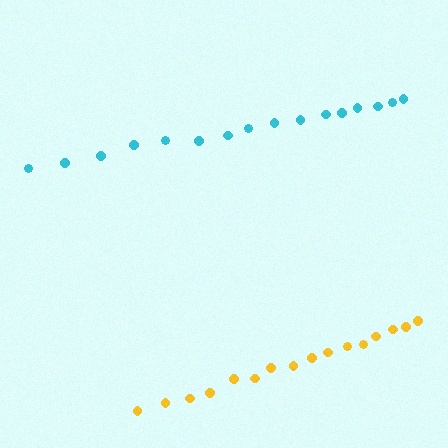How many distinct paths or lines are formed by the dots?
There are 2 distinct paths.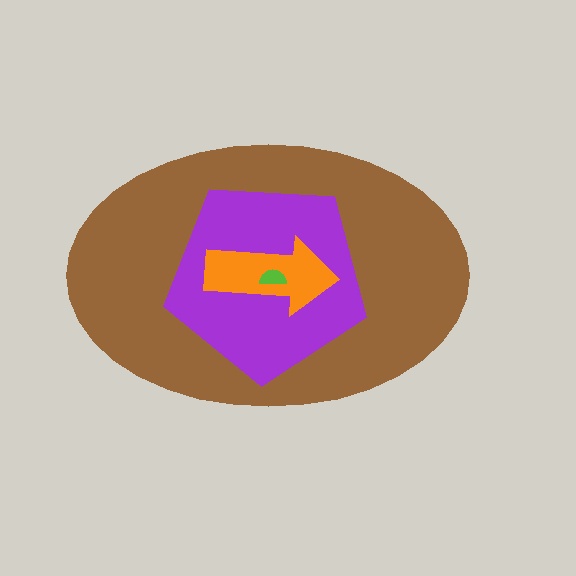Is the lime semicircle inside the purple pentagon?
Yes.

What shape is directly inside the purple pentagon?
The orange arrow.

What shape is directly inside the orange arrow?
The lime semicircle.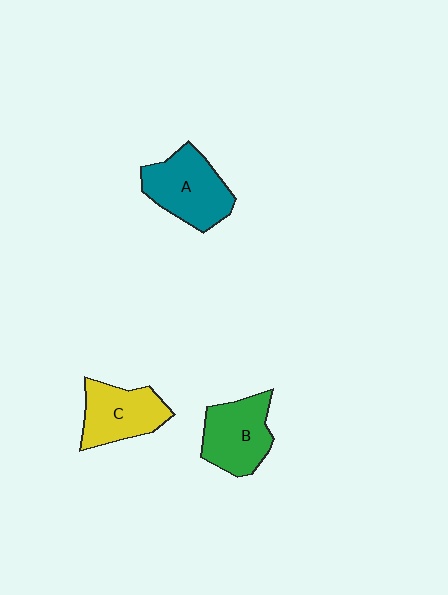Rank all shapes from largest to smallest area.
From largest to smallest: A (teal), B (green), C (yellow).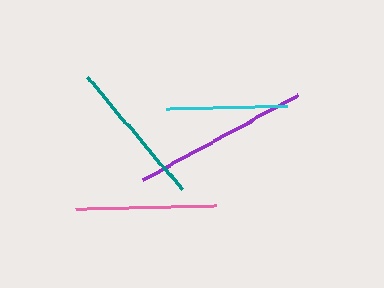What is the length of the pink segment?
The pink segment is approximately 141 pixels long.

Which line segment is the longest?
The purple line is the longest at approximately 177 pixels.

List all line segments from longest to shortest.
From longest to shortest: purple, teal, pink, cyan.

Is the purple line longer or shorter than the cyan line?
The purple line is longer than the cyan line.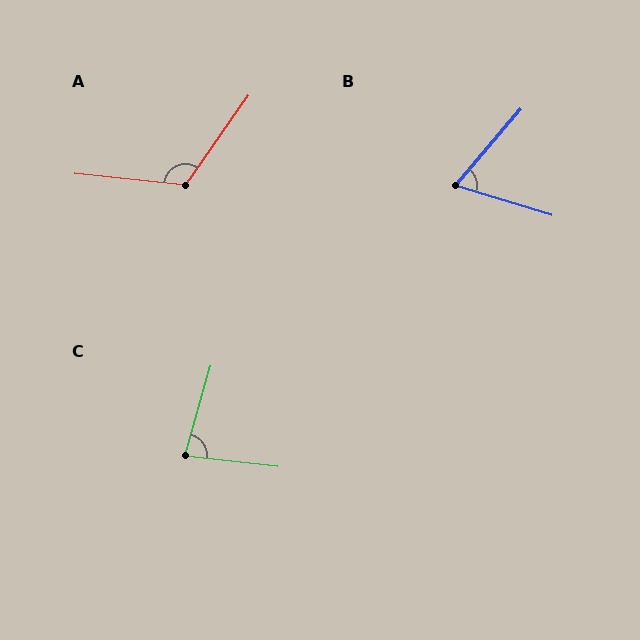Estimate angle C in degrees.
Approximately 81 degrees.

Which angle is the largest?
A, at approximately 119 degrees.